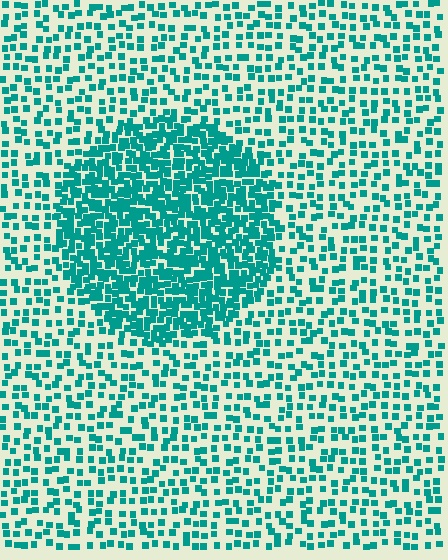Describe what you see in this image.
The image contains small teal elements arranged at two different densities. A circle-shaped region is visible where the elements are more densely packed than the surrounding area.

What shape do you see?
I see a circle.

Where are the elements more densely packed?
The elements are more densely packed inside the circle boundary.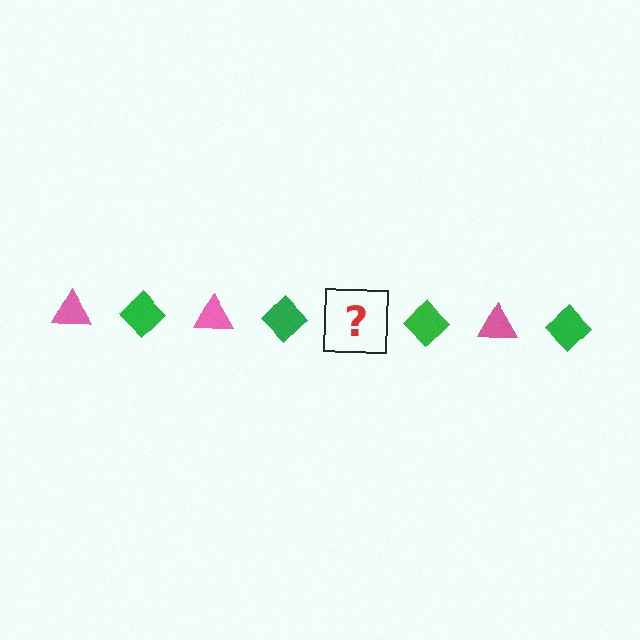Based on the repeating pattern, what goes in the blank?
The blank should be a pink triangle.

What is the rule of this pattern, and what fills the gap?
The rule is that the pattern alternates between pink triangle and green diamond. The gap should be filled with a pink triangle.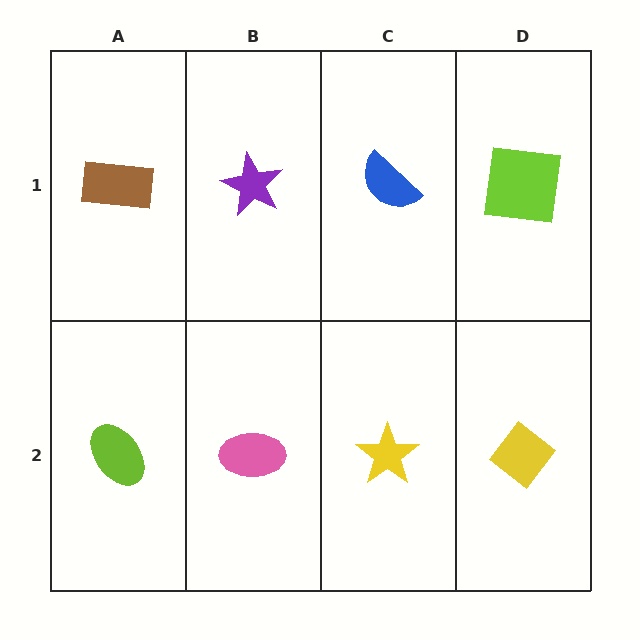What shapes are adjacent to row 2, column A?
A brown rectangle (row 1, column A), a pink ellipse (row 2, column B).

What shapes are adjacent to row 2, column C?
A blue semicircle (row 1, column C), a pink ellipse (row 2, column B), a yellow diamond (row 2, column D).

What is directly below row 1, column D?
A yellow diamond.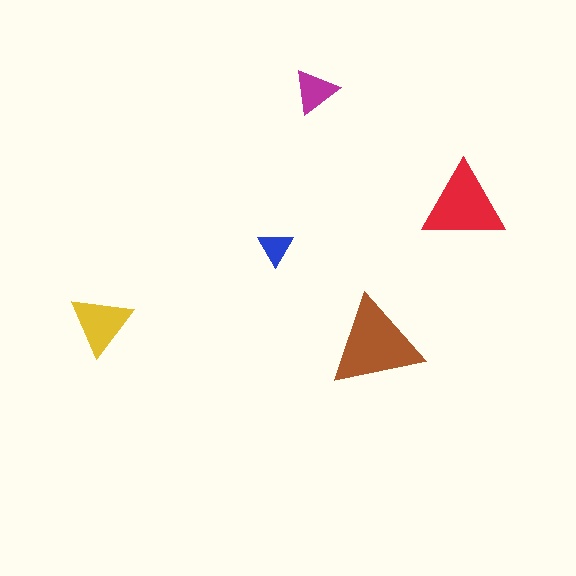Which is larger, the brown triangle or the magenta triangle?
The brown one.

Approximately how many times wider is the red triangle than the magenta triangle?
About 2 times wider.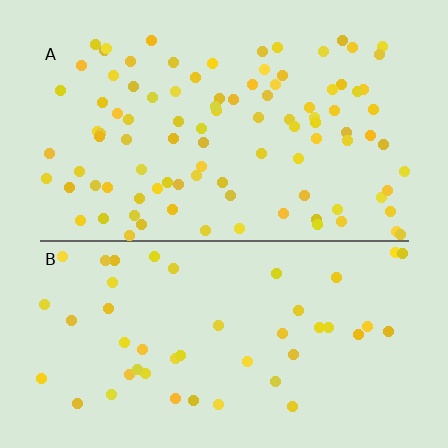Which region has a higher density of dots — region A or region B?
A (the top).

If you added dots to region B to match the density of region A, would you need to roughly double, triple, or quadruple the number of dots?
Approximately double.